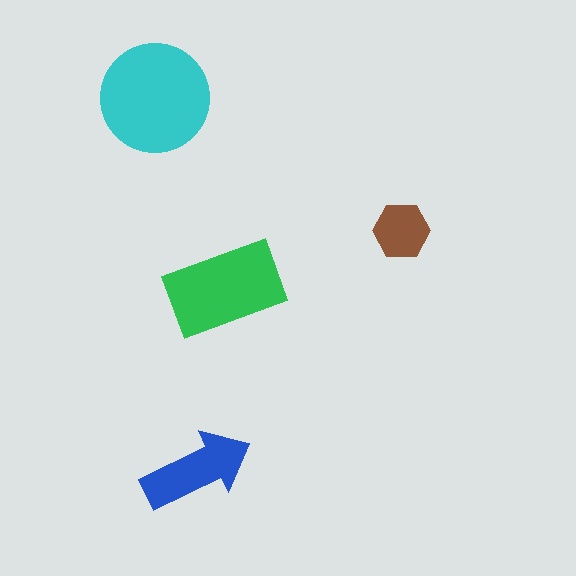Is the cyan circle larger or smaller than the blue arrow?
Larger.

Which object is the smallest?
The brown hexagon.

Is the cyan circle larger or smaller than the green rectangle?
Larger.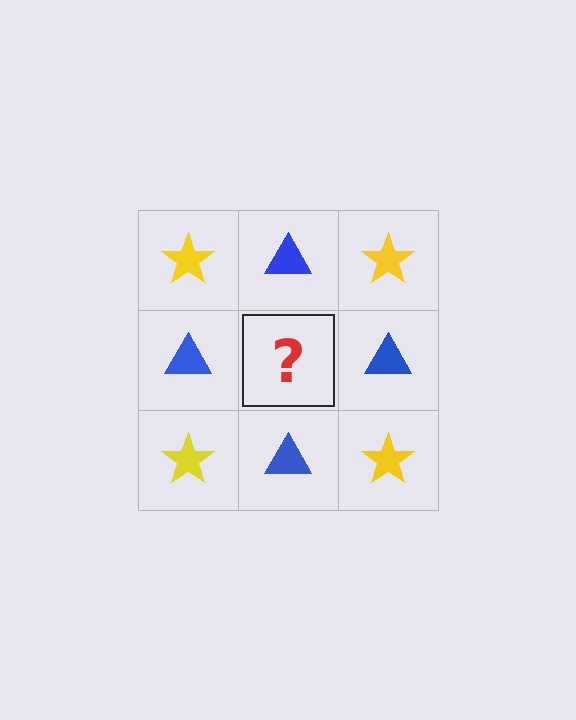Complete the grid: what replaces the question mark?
The question mark should be replaced with a yellow star.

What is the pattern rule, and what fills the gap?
The rule is that it alternates yellow star and blue triangle in a checkerboard pattern. The gap should be filled with a yellow star.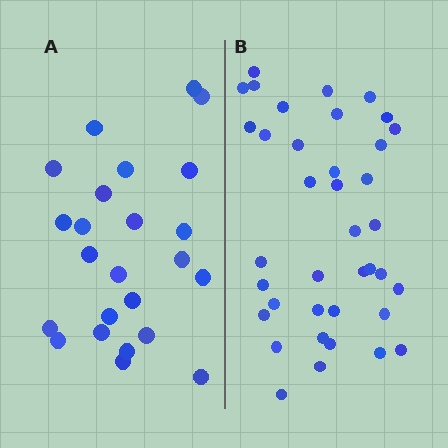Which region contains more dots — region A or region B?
Region B (the right region) has more dots.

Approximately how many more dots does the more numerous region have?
Region B has approximately 15 more dots than region A.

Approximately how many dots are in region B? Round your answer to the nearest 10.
About 40 dots. (The exact count is 38, which rounds to 40.)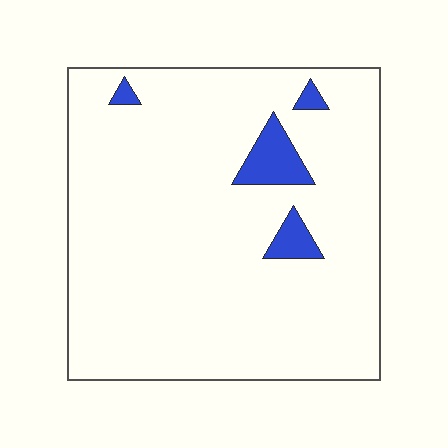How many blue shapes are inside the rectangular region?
4.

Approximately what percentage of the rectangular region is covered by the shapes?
Approximately 5%.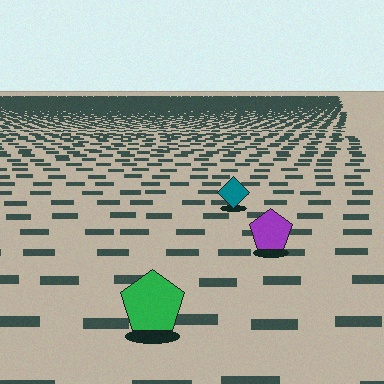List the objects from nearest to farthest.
From nearest to farthest: the green pentagon, the purple pentagon, the teal diamond.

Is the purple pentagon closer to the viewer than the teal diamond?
Yes. The purple pentagon is closer — you can tell from the texture gradient: the ground texture is coarser near it.